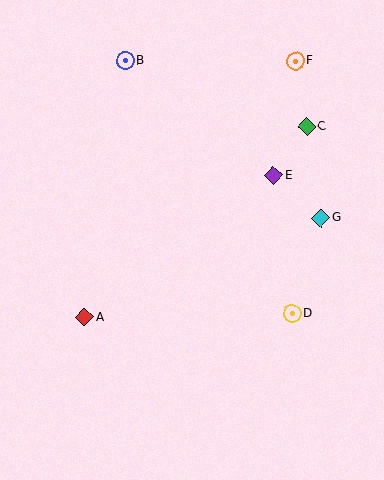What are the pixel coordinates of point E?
Point E is at (274, 176).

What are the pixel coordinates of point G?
Point G is at (321, 218).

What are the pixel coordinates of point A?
Point A is at (85, 317).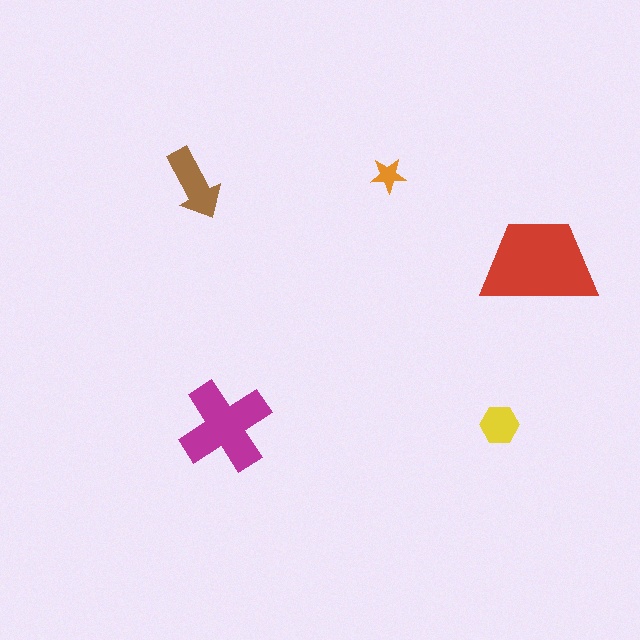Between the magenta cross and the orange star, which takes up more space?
The magenta cross.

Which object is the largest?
The red trapezoid.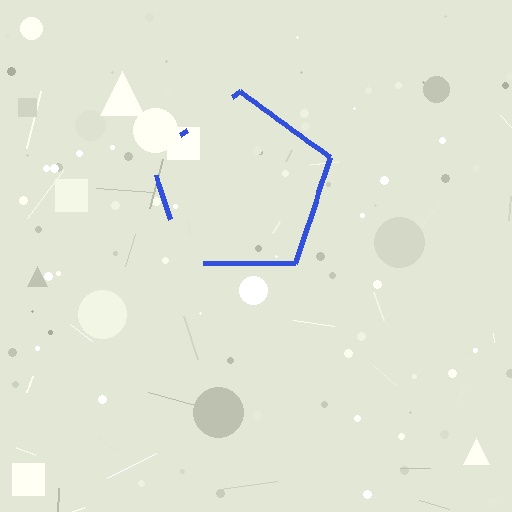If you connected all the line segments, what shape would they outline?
They would outline a pentagon.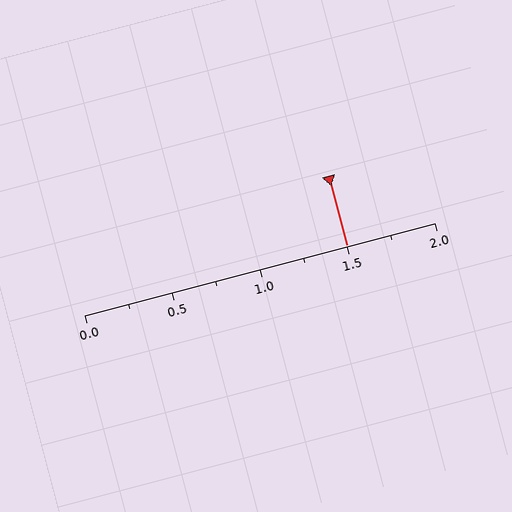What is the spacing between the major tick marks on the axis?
The major ticks are spaced 0.5 apart.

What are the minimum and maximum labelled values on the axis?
The axis runs from 0.0 to 2.0.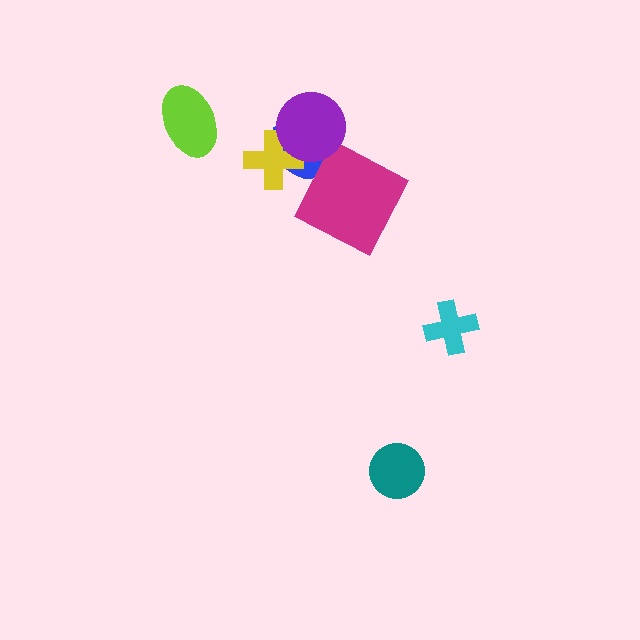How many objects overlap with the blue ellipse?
2 objects overlap with the blue ellipse.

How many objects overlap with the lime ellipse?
0 objects overlap with the lime ellipse.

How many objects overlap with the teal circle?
0 objects overlap with the teal circle.